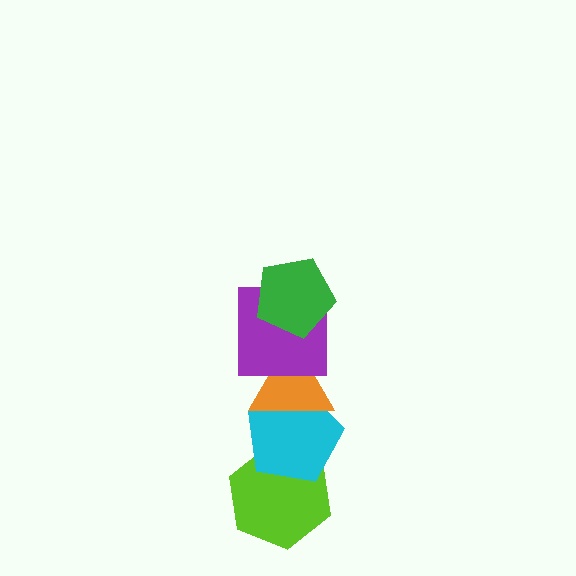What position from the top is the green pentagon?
The green pentagon is 1st from the top.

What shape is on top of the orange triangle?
The purple square is on top of the orange triangle.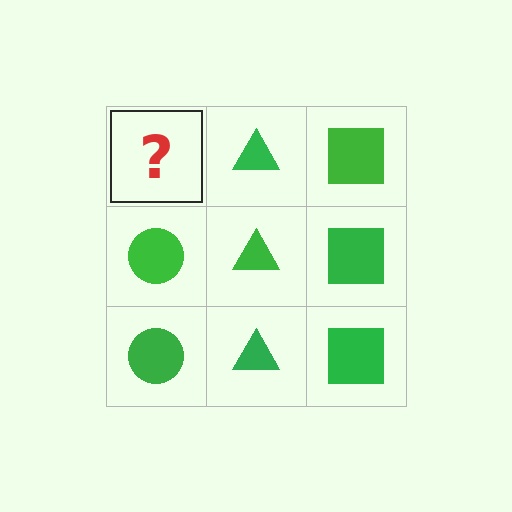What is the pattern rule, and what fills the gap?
The rule is that each column has a consistent shape. The gap should be filled with a green circle.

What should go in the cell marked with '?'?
The missing cell should contain a green circle.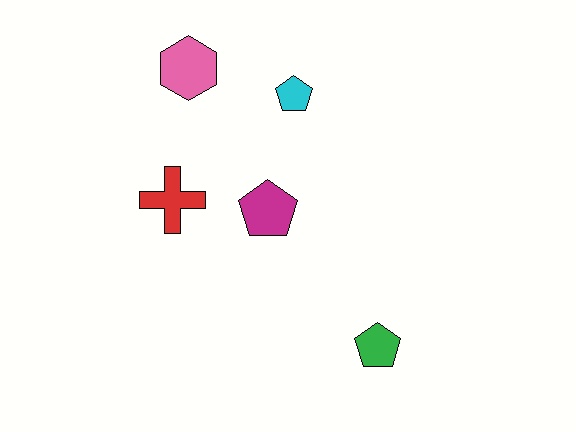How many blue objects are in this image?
There are no blue objects.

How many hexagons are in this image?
There is 1 hexagon.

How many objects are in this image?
There are 5 objects.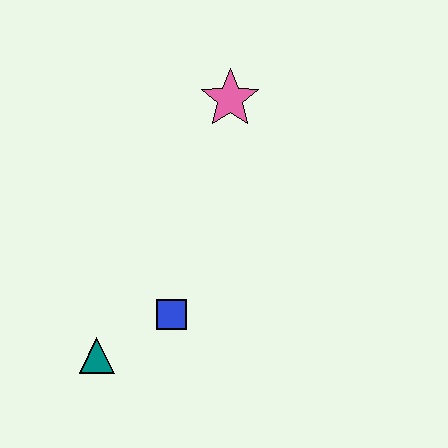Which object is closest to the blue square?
The teal triangle is closest to the blue square.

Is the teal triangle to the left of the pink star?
Yes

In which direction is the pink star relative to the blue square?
The pink star is above the blue square.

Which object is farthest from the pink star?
The teal triangle is farthest from the pink star.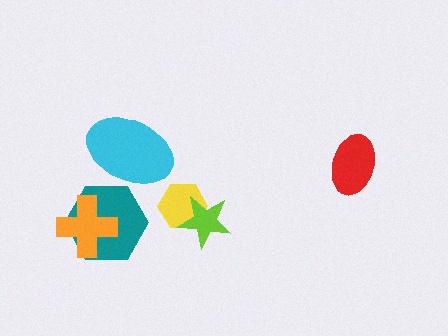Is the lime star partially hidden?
No, no other shape covers it.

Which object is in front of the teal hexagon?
The orange cross is in front of the teal hexagon.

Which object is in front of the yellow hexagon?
The lime star is in front of the yellow hexagon.